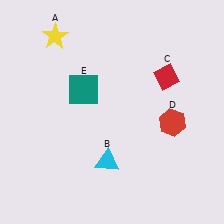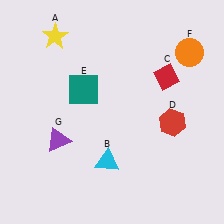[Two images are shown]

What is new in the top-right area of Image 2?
An orange circle (F) was added in the top-right area of Image 2.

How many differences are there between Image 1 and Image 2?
There are 2 differences between the two images.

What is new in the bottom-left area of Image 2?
A purple triangle (G) was added in the bottom-left area of Image 2.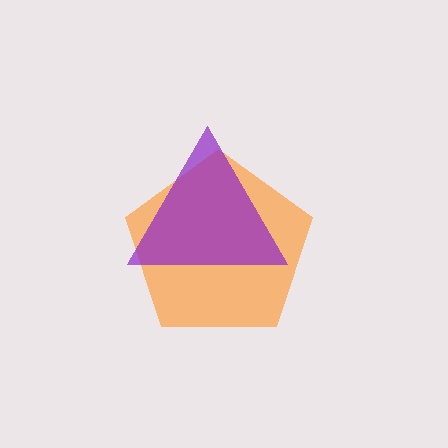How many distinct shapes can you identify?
There are 2 distinct shapes: an orange pentagon, a purple triangle.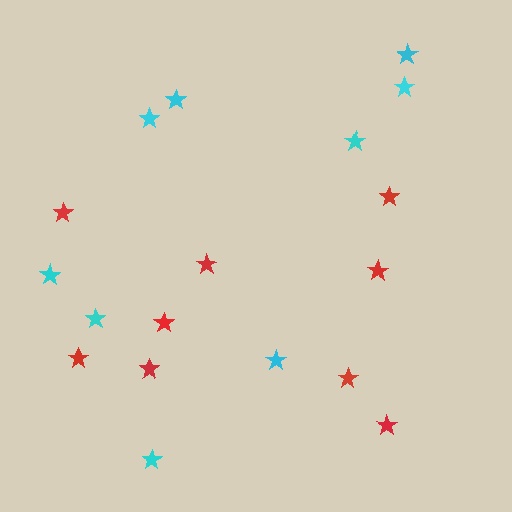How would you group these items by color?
There are 2 groups: one group of red stars (9) and one group of cyan stars (9).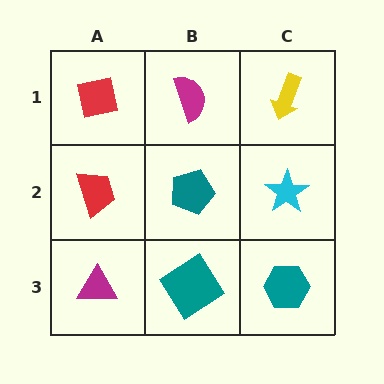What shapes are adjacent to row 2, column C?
A yellow arrow (row 1, column C), a teal hexagon (row 3, column C), a teal pentagon (row 2, column B).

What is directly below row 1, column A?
A red trapezoid.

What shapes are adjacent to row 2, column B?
A magenta semicircle (row 1, column B), a teal diamond (row 3, column B), a red trapezoid (row 2, column A), a cyan star (row 2, column C).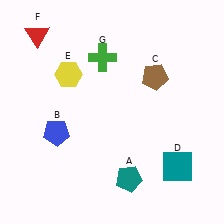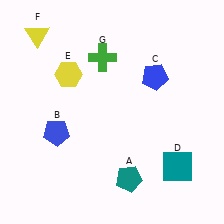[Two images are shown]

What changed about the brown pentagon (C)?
In Image 1, C is brown. In Image 2, it changed to blue.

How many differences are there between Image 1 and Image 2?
There are 2 differences between the two images.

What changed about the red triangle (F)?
In Image 1, F is red. In Image 2, it changed to yellow.